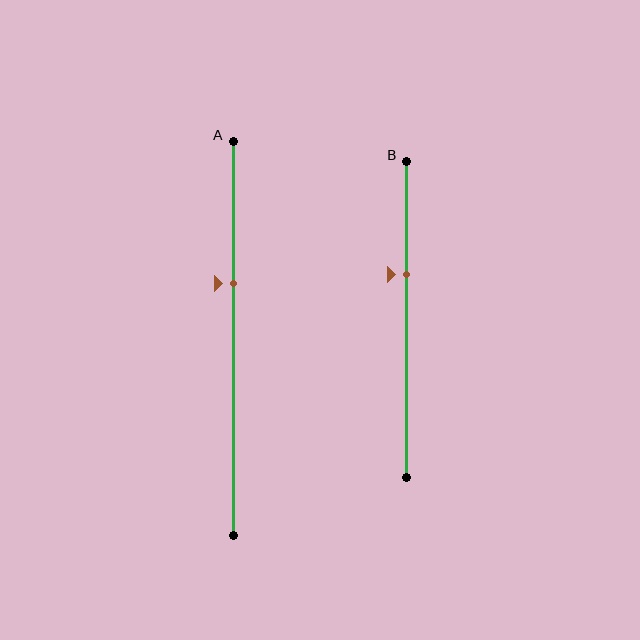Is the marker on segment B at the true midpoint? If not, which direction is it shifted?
No, the marker on segment B is shifted upward by about 14% of the segment length.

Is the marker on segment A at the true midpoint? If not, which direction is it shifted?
No, the marker on segment A is shifted upward by about 14% of the segment length.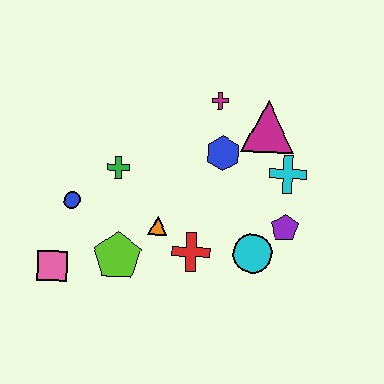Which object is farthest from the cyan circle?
The pink square is farthest from the cyan circle.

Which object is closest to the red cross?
The orange triangle is closest to the red cross.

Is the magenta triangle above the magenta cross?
No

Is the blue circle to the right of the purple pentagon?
No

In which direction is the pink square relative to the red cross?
The pink square is to the left of the red cross.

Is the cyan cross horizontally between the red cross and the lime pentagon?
No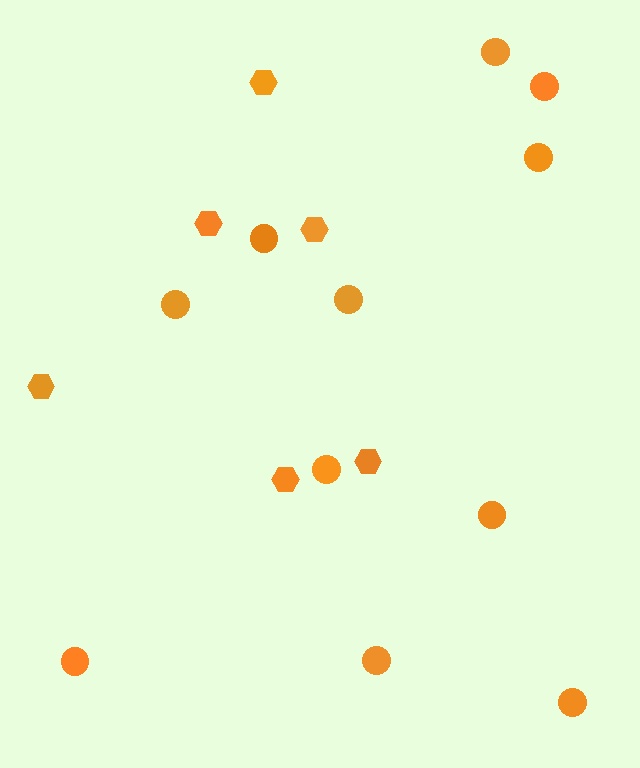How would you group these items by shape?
There are 2 groups: one group of hexagons (6) and one group of circles (11).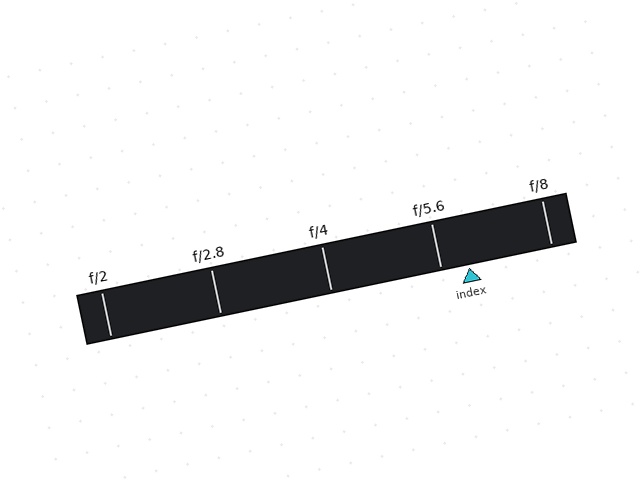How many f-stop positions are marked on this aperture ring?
There are 5 f-stop positions marked.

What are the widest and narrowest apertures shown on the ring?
The widest aperture shown is f/2 and the narrowest is f/8.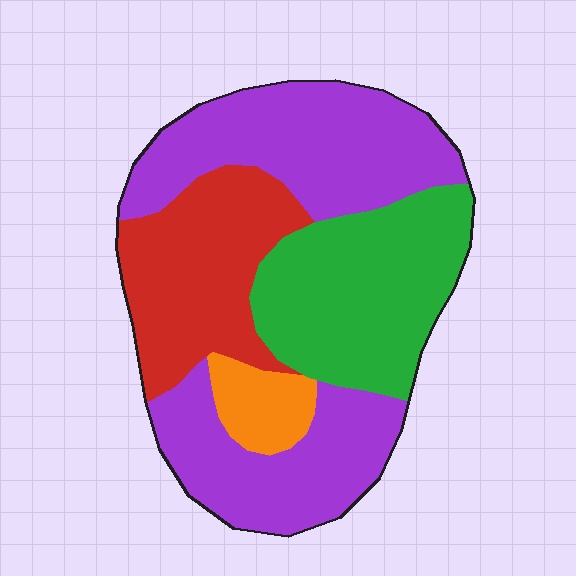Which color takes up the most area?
Purple, at roughly 45%.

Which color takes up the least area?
Orange, at roughly 5%.